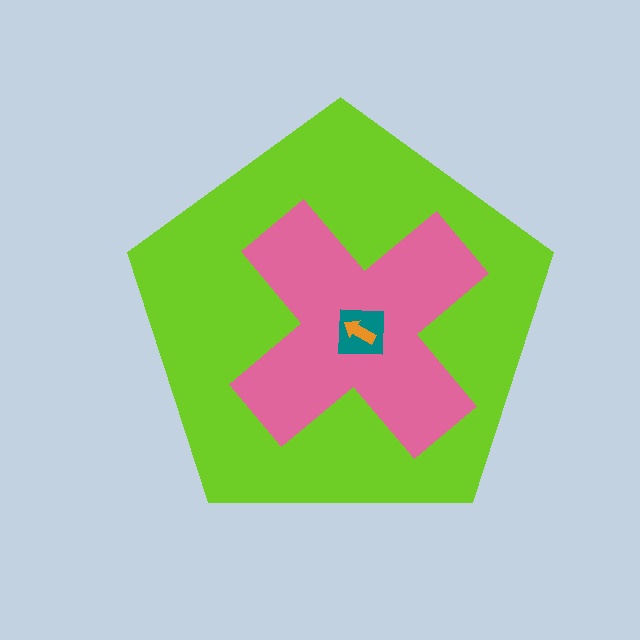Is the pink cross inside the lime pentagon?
Yes.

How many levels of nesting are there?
4.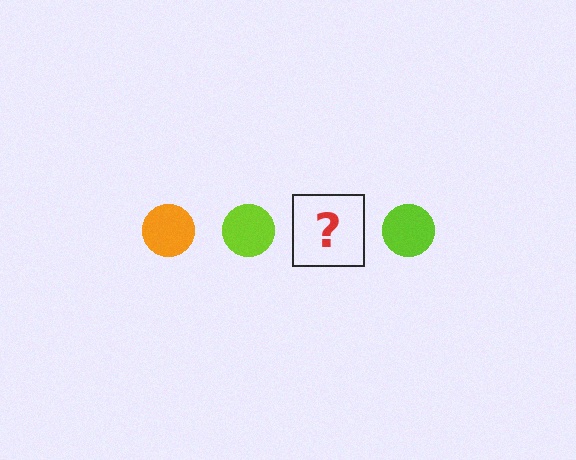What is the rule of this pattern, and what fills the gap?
The rule is that the pattern cycles through orange, lime circles. The gap should be filled with an orange circle.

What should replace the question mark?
The question mark should be replaced with an orange circle.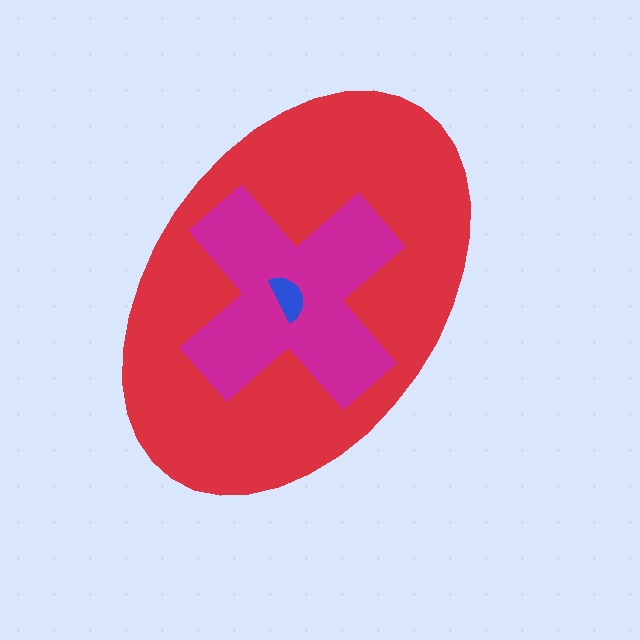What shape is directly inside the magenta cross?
The blue semicircle.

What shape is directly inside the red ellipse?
The magenta cross.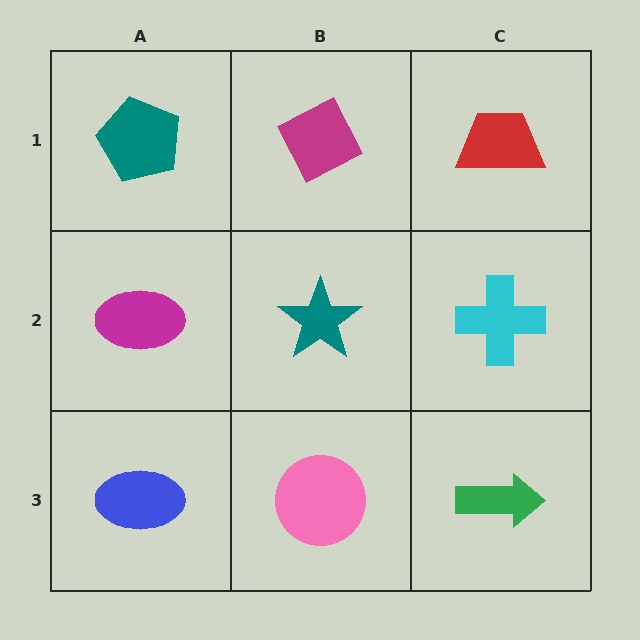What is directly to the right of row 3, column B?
A green arrow.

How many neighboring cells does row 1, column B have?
3.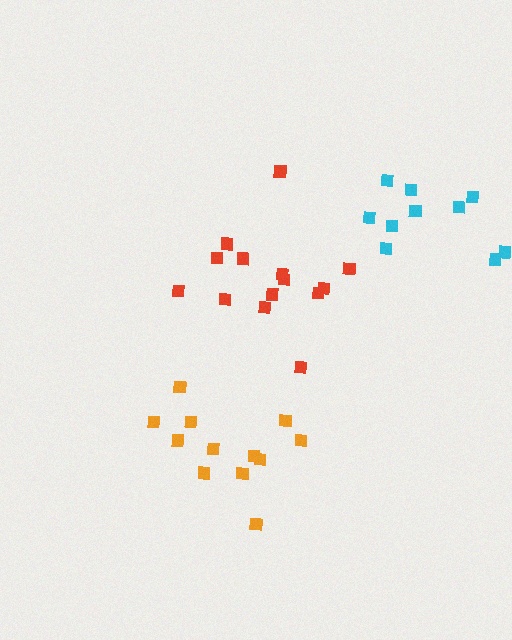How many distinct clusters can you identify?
There are 3 distinct clusters.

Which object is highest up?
The cyan cluster is topmost.